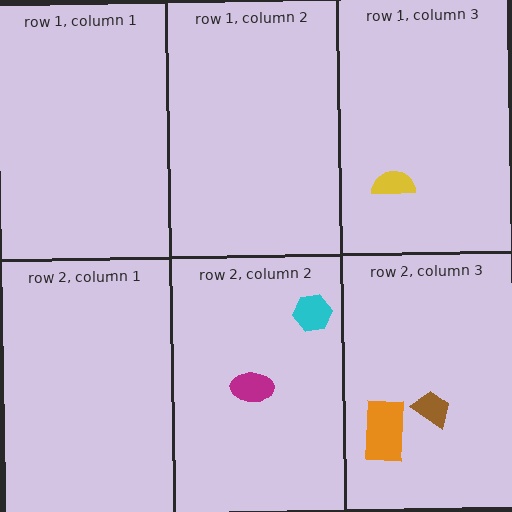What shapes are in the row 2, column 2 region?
The magenta ellipse, the cyan hexagon.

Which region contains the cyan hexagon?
The row 2, column 2 region.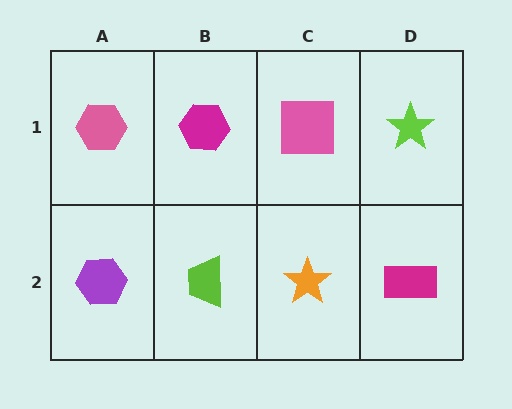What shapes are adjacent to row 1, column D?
A magenta rectangle (row 2, column D), a pink square (row 1, column C).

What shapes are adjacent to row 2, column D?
A lime star (row 1, column D), an orange star (row 2, column C).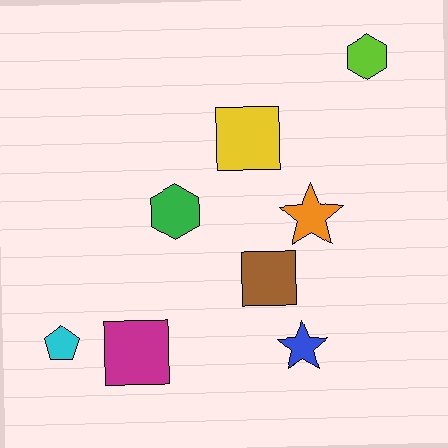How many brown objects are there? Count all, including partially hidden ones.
There is 1 brown object.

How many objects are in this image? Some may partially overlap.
There are 8 objects.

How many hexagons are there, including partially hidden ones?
There are 2 hexagons.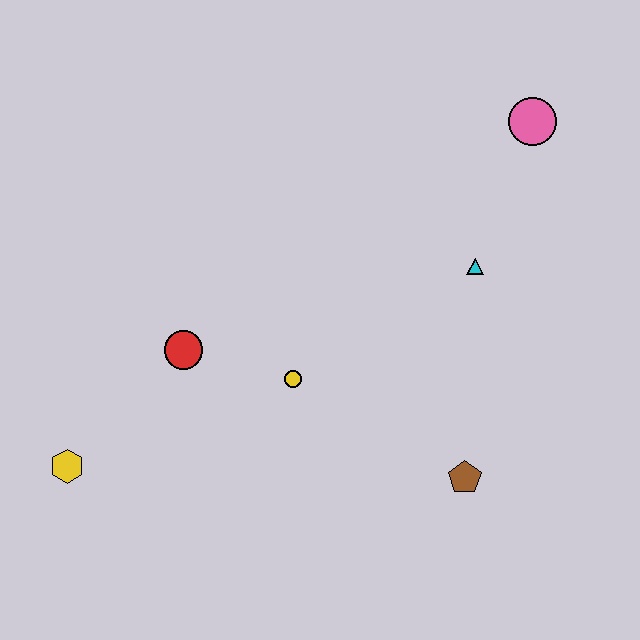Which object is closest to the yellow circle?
The red circle is closest to the yellow circle.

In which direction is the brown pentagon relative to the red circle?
The brown pentagon is to the right of the red circle.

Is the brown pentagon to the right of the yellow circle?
Yes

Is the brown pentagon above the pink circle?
No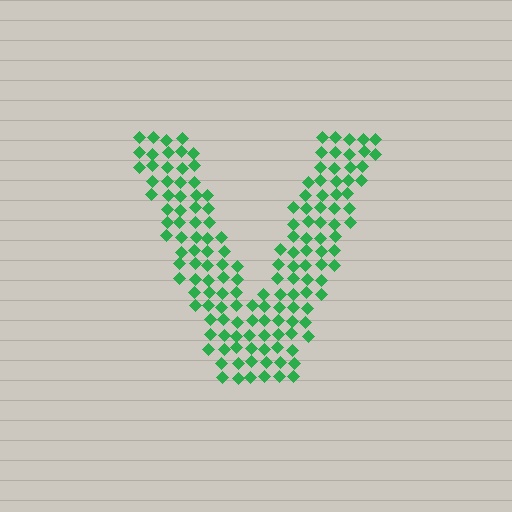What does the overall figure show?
The overall figure shows the letter V.